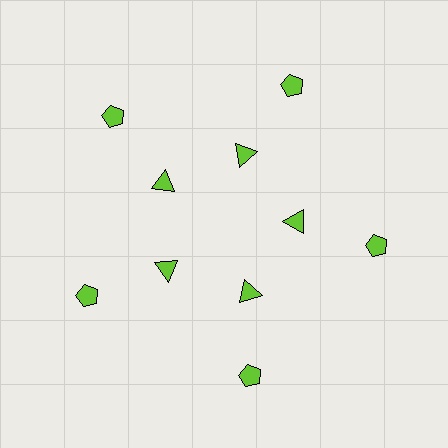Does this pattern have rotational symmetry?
Yes, this pattern has 5-fold rotational symmetry. It looks the same after rotating 72 degrees around the center.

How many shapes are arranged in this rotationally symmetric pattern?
There are 10 shapes, arranged in 5 groups of 2.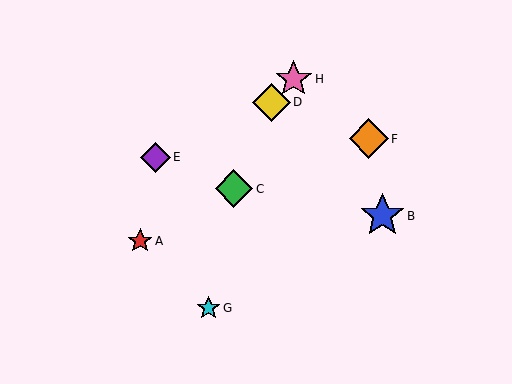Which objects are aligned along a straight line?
Objects A, D, H are aligned along a straight line.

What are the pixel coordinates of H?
Object H is at (294, 79).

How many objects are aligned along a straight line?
3 objects (A, D, H) are aligned along a straight line.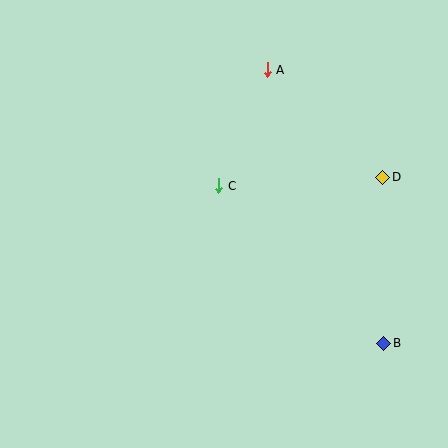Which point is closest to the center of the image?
Point C at (219, 186) is closest to the center.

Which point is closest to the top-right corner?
Point D is closest to the top-right corner.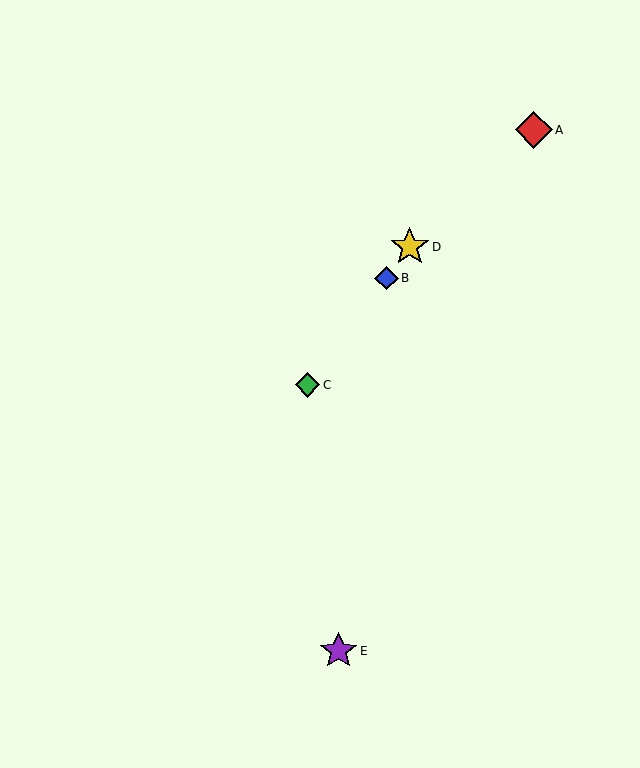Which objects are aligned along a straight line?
Objects B, C, D are aligned along a straight line.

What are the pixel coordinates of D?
Object D is at (410, 247).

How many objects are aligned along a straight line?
3 objects (B, C, D) are aligned along a straight line.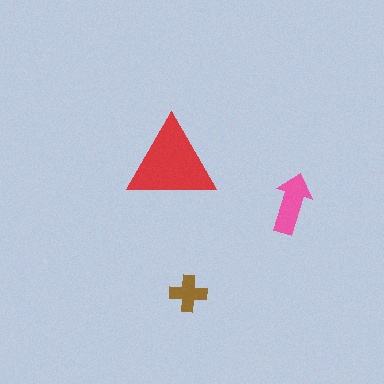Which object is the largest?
The red triangle.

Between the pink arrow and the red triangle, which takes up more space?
The red triangle.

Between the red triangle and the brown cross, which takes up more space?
The red triangle.